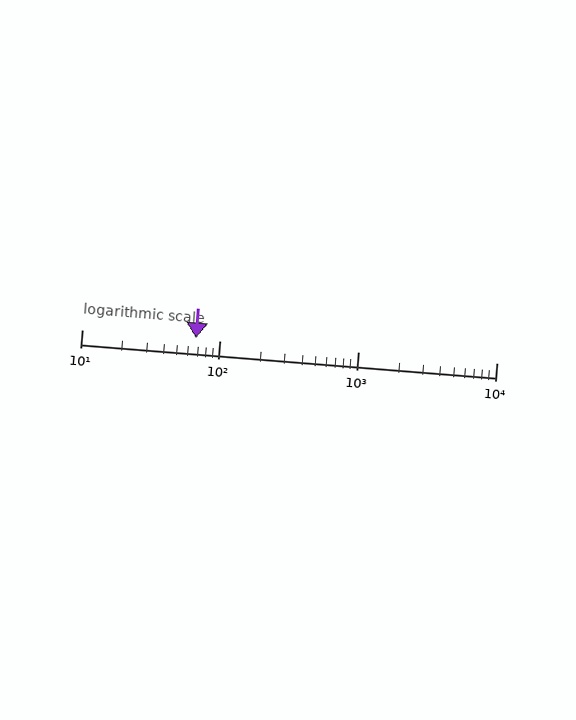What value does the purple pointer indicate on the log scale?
The pointer indicates approximately 67.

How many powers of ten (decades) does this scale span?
The scale spans 3 decades, from 10 to 10000.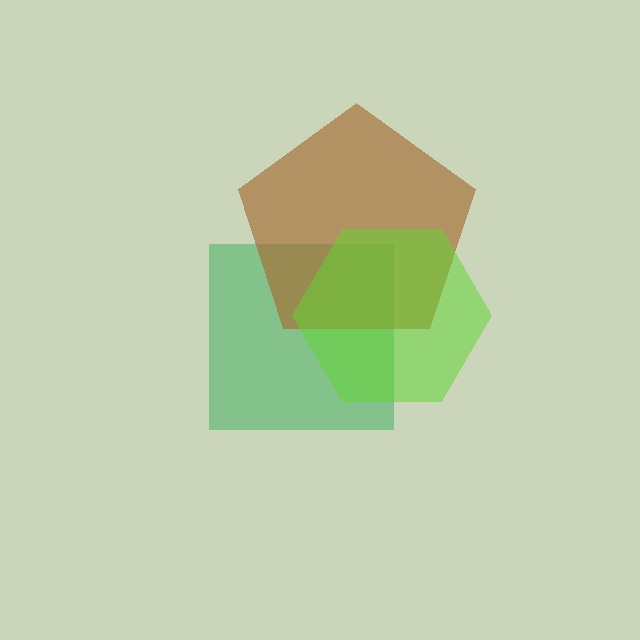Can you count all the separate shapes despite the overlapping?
Yes, there are 3 separate shapes.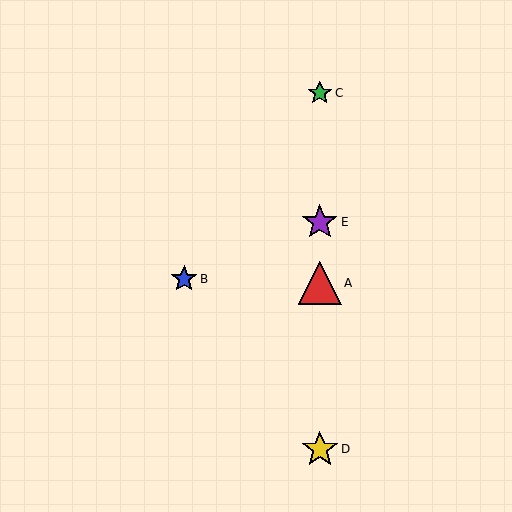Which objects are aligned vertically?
Objects A, C, D, E are aligned vertically.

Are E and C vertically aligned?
Yes, both are at x≈320.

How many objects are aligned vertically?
4 objects (A, C, D, E) are aligned vertically.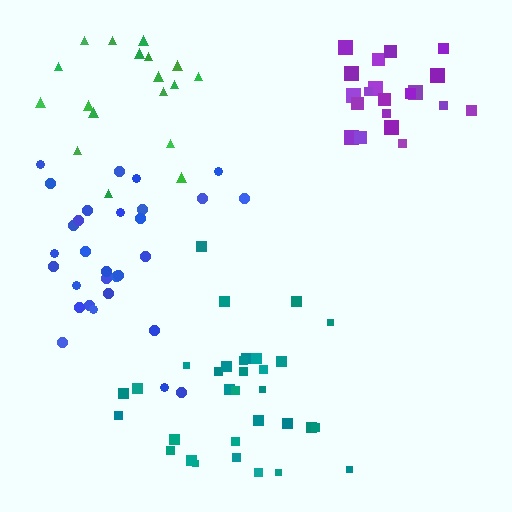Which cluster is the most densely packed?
Purple.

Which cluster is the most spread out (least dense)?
Green.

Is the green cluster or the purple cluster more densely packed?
Purple.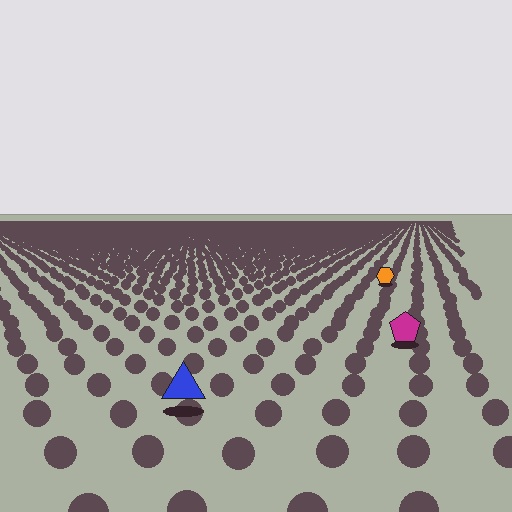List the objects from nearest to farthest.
From nearest to farthest: the blue triangle, the magenta pentagon, the orange hexagon.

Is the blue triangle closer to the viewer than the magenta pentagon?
Yes. The blue triangle is closer — you can tell from the texture gradient: the ground texture is coarser near it.